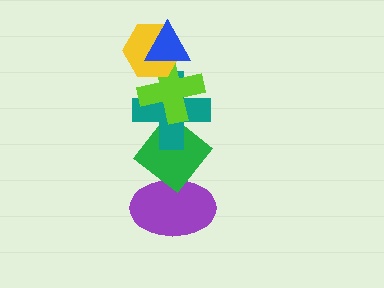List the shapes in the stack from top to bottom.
From top to bottom: the blue triangle, the yellow hexagon, the lime cross, the teal cross, the green diamond, the purple ellipse.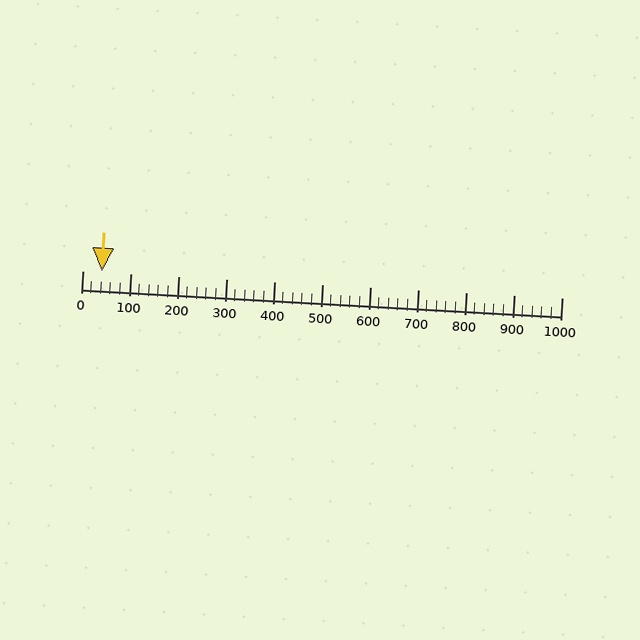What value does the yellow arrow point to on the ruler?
The yellow arrow points to approximately 40.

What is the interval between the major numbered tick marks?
The major tick marks are spaced 100 units apart.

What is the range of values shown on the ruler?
The ruler shows values from 0 to 1000.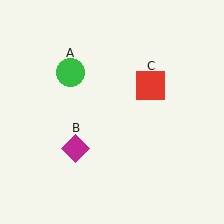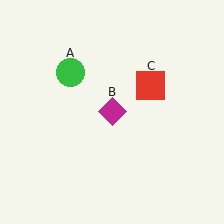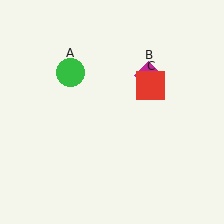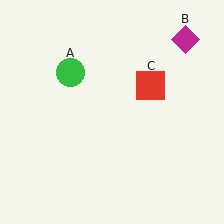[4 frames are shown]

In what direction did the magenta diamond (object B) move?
The magenta diamond (object B) moved up and to the right.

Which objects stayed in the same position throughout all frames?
Green circle (object A) and red square (object C) remained stationary.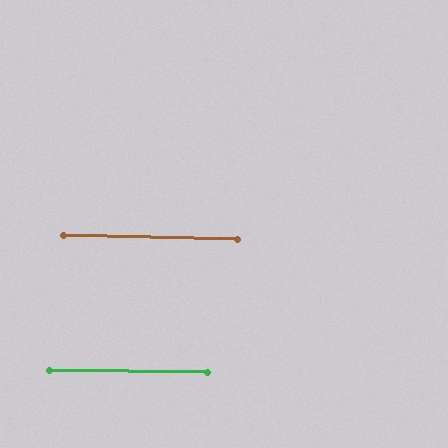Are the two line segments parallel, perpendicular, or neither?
Parallel — their directions differ by only 0.4°.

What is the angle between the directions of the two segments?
Approximately 0 degrees.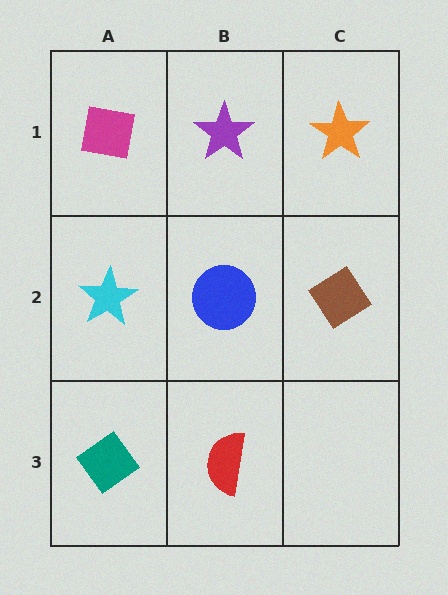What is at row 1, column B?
A purple star.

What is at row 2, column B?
A blue circle.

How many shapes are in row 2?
3 shapes.